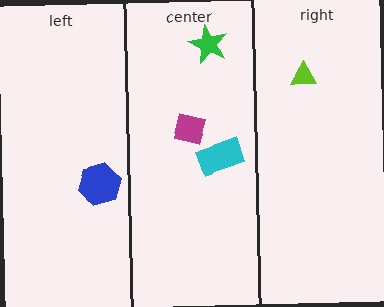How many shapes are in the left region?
1.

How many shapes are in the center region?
3.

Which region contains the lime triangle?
The right region.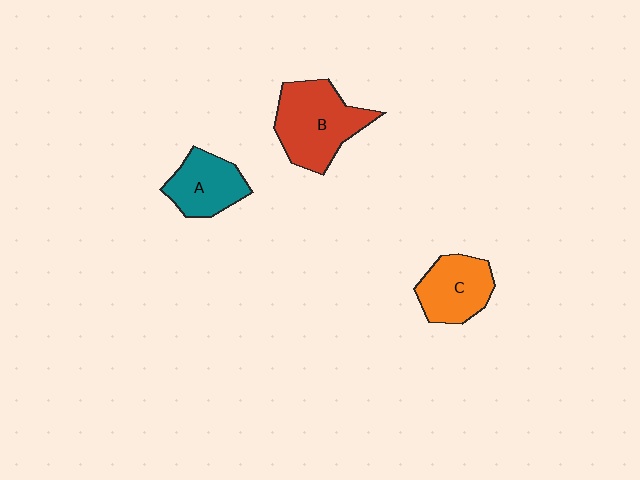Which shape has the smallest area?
Shape A (teal).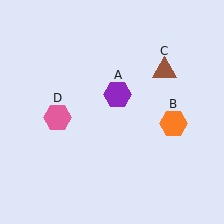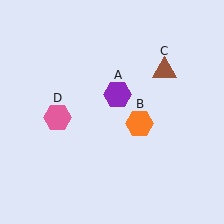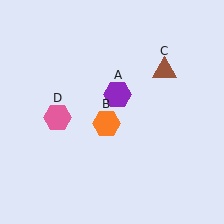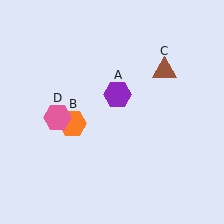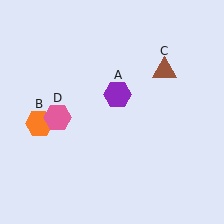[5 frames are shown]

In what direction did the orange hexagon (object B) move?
The orange hexagon (object B) moved left.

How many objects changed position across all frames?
1 object changed position: orange hexagon (object B).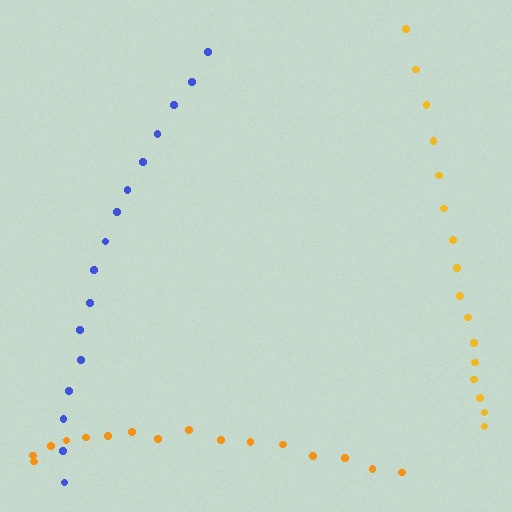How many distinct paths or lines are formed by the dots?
There are 3 distinct paths.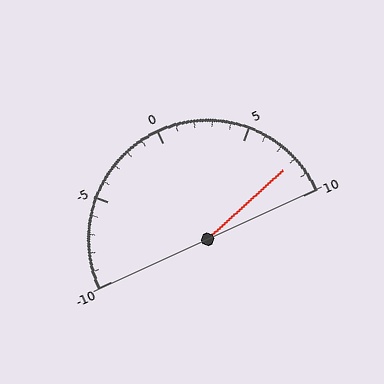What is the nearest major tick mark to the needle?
The nearest major tick mark is 10.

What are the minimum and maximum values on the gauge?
The gauge ranges from -10 to 10.